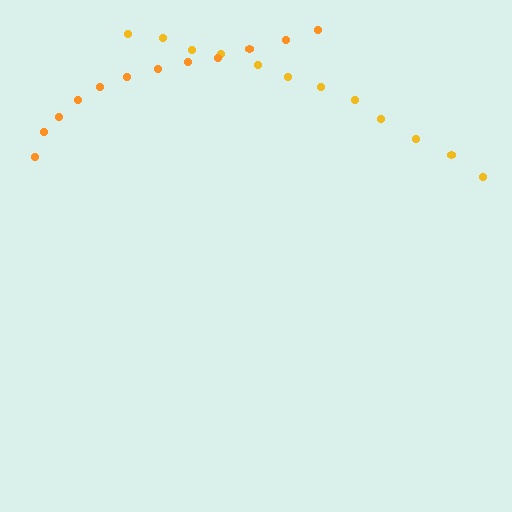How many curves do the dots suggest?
There are 2 distinct paths.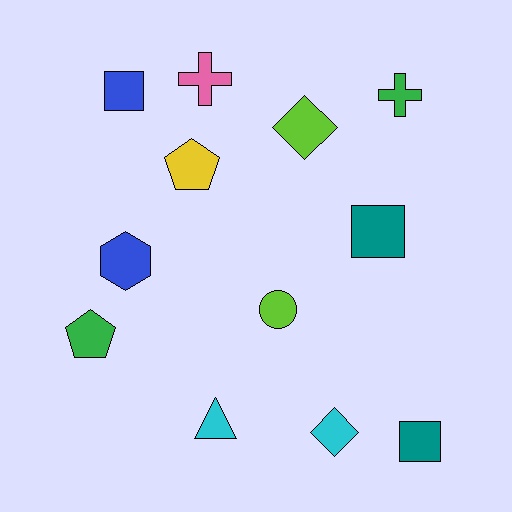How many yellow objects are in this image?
There is 1 yellow object.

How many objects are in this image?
There are 12 objects.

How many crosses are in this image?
There are 2 crosses.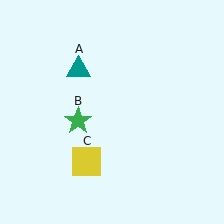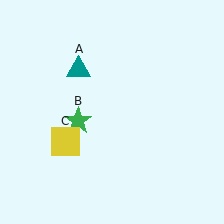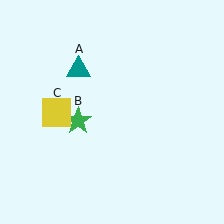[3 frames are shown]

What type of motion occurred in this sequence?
The yellow square (object C) rotated clockwise around the center of the scene.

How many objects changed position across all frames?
1 object changed position: yellow square (object C).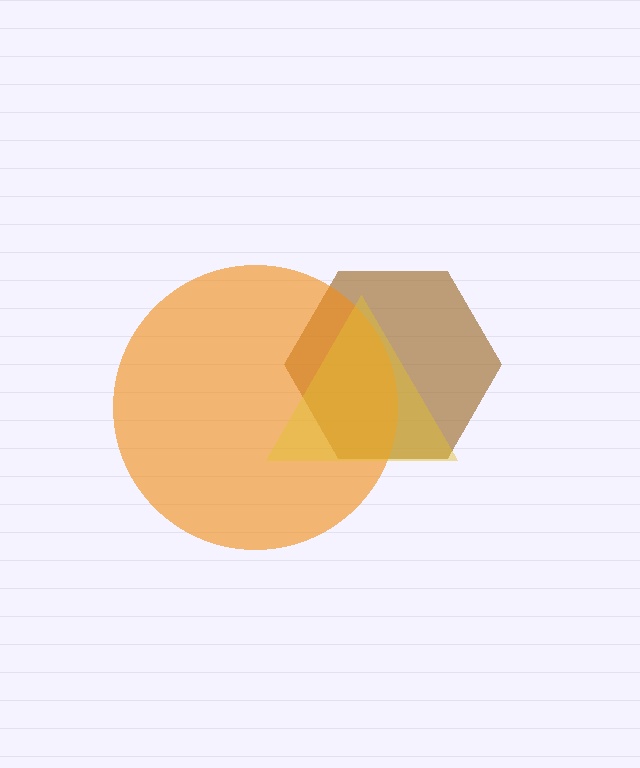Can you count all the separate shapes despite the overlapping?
Yes, there are 3 separate shapes.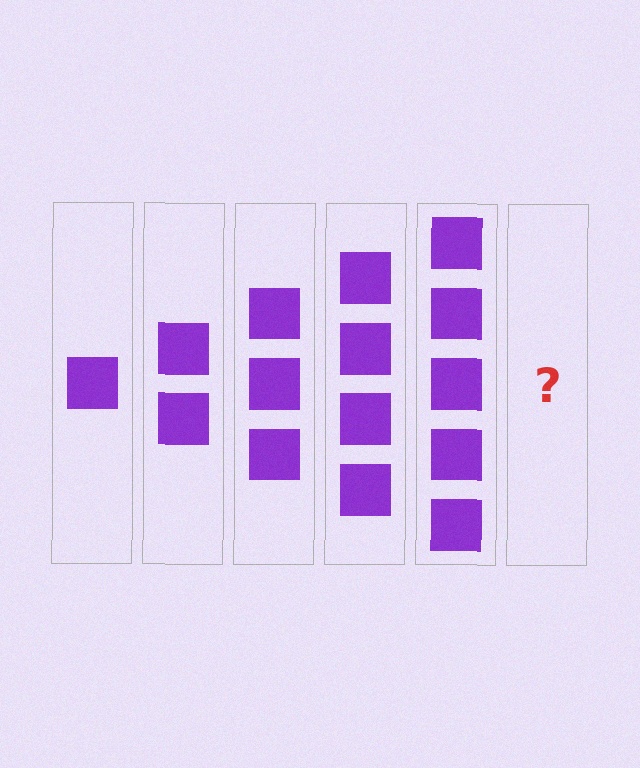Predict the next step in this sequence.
The next step is 6 squares.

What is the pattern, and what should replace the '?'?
The pattern is that each step adds one more square. The '?' should be 6 squares.